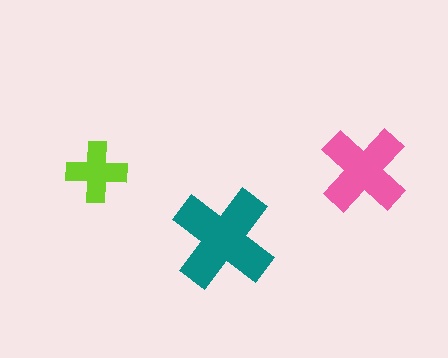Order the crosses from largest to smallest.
the teal one, the pink one, the lime one.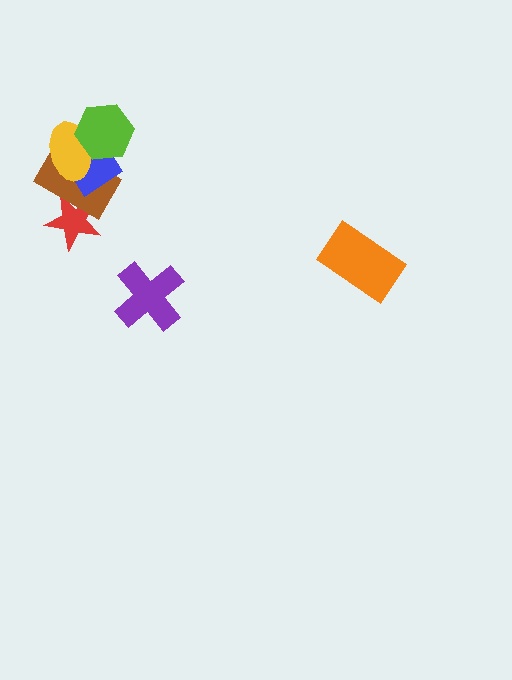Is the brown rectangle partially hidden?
Yes, it is partially covered by another shape.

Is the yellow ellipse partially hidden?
Yes, it is partially covered by another shape.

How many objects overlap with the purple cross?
0 objects overlap with the purple cross.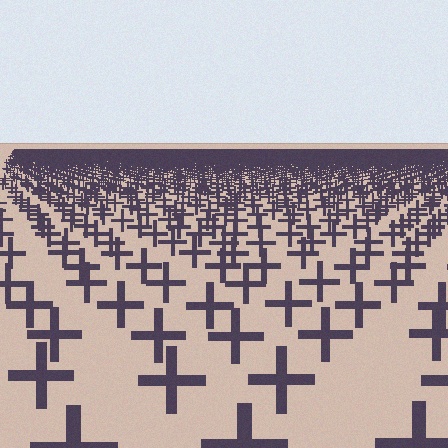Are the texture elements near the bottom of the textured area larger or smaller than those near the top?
Larger. Near the bottom, elements are closer to the viewer and appear at a bigger on-screen size.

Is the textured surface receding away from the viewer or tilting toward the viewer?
The surface is receding away from the viewer. Texture elements get smaller and denser toward the top.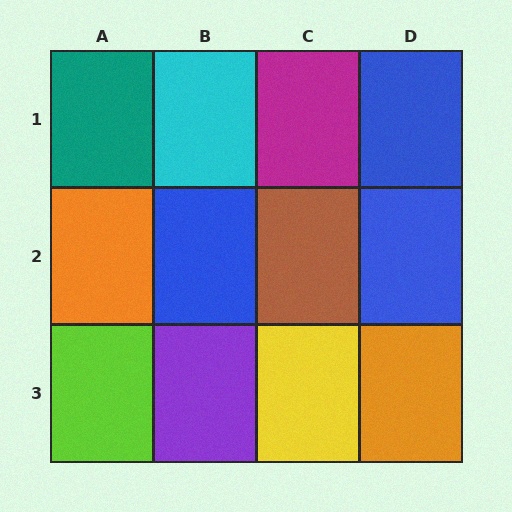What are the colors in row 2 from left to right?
Orange, blue, brown, blue.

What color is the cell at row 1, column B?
Cyan.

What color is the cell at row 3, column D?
Orange.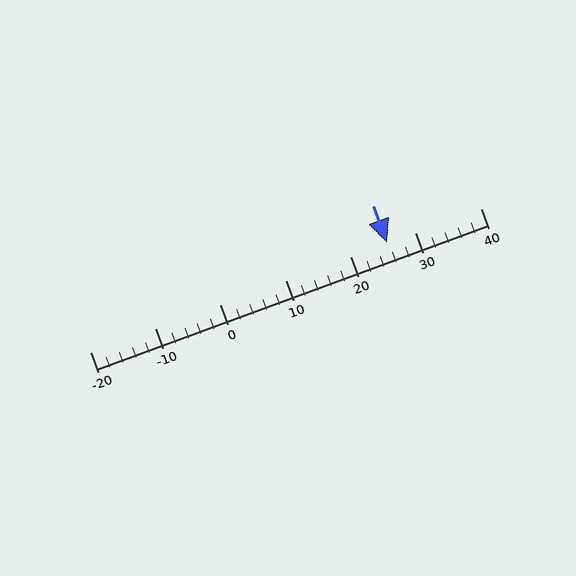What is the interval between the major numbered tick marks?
The major tick marks are spaced 10 units apart.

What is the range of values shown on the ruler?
The ruler shows values from -20 to 40.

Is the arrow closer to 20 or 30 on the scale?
The arrow is closer to 30.